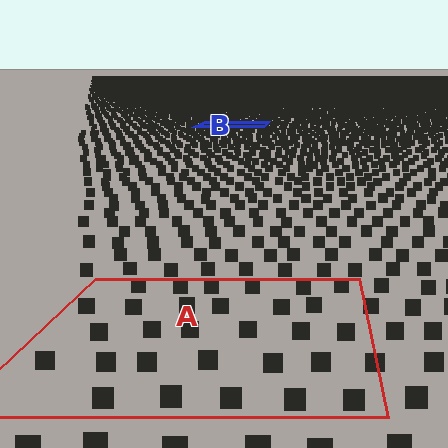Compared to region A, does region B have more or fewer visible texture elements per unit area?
Region B has more texture elements per unit area — they are packed more densely because it is farther away.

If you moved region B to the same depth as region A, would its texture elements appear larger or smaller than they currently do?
They would appear larger. At a closer depth, the same texture elements are projected at a bigger on-screen size.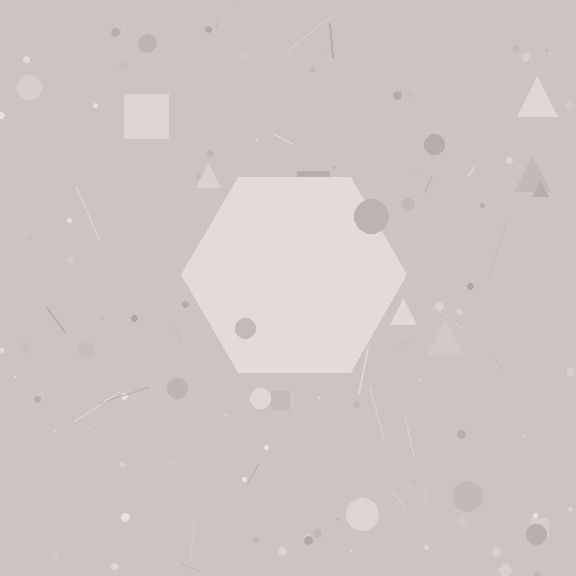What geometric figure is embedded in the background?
A hexagon is embedded in the background.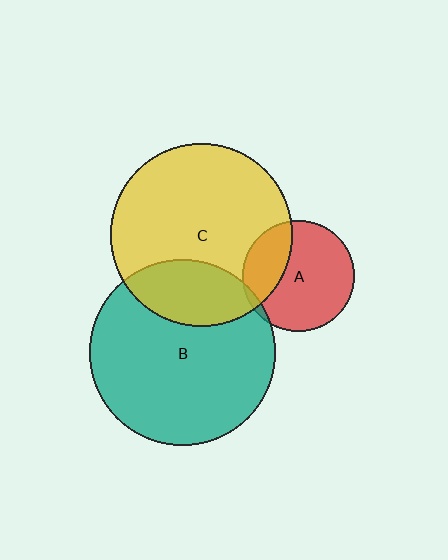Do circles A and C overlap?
Yes.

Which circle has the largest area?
Circle B (teal).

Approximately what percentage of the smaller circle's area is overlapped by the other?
Approximately 30%.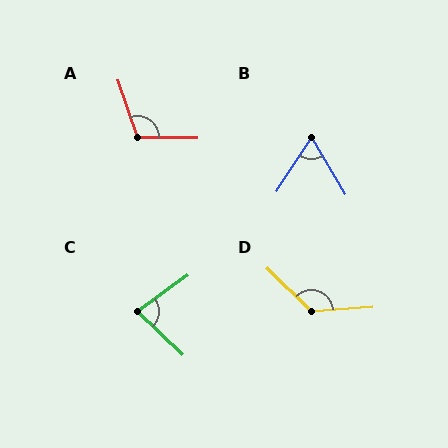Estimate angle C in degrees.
Approximately 80 degrees.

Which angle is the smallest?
B, at approximately 64 degrees.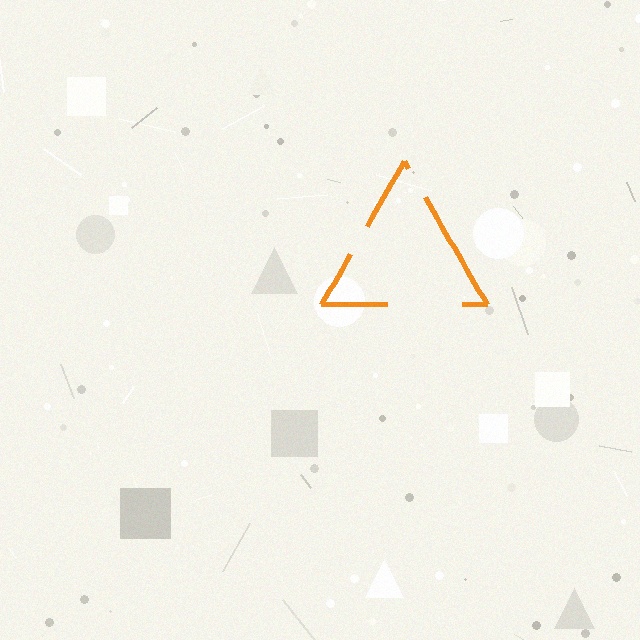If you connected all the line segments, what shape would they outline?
They would outline a triangle.